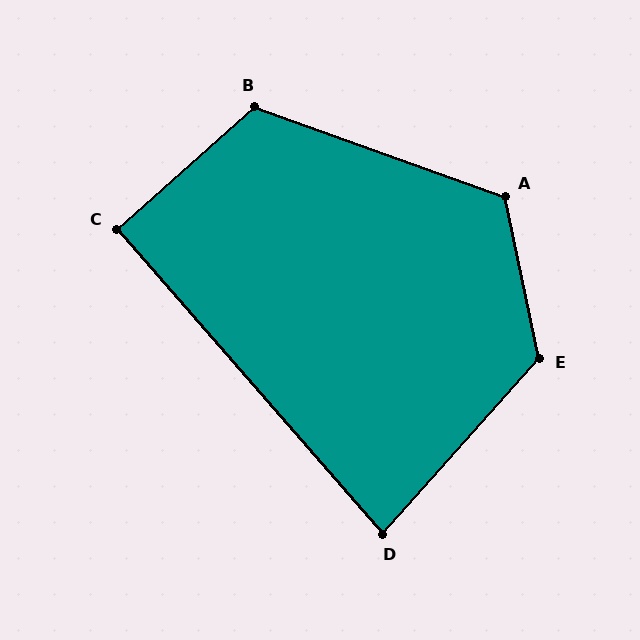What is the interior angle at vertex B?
Approximately 119 degrees (obtuse).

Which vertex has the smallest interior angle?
D, at approximately 83 degrees.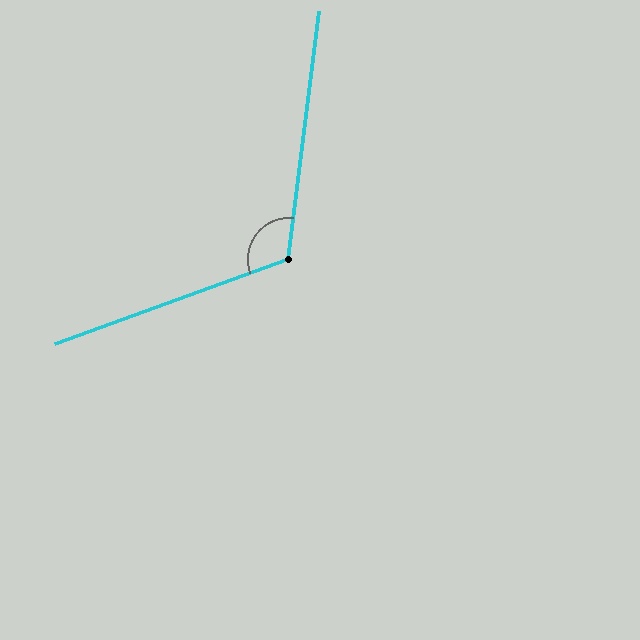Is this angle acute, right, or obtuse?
It is obtuse.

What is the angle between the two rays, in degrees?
Approximately 117 degrees.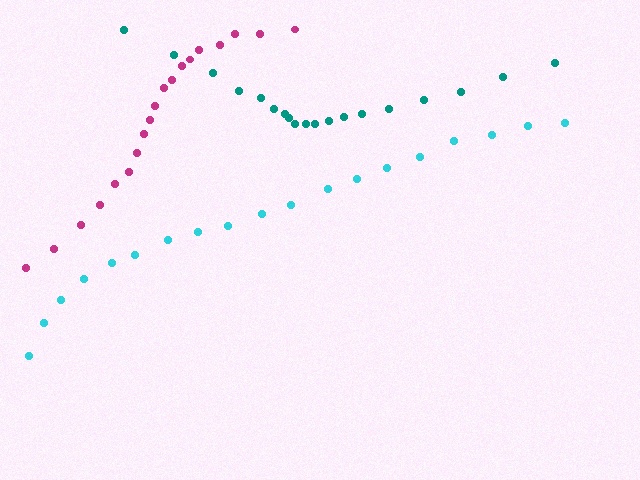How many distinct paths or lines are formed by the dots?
There are 3 distinct paths.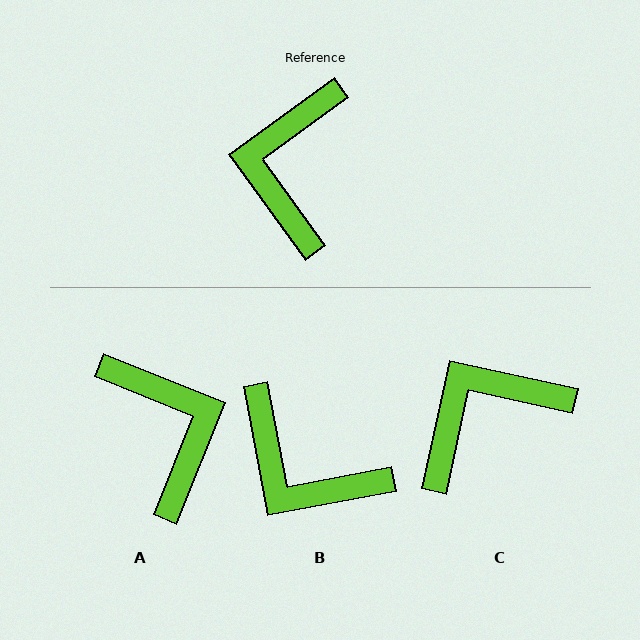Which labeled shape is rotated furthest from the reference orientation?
A, about 148 degrees away.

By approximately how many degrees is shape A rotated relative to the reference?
Approximately 148 degrees clockwise.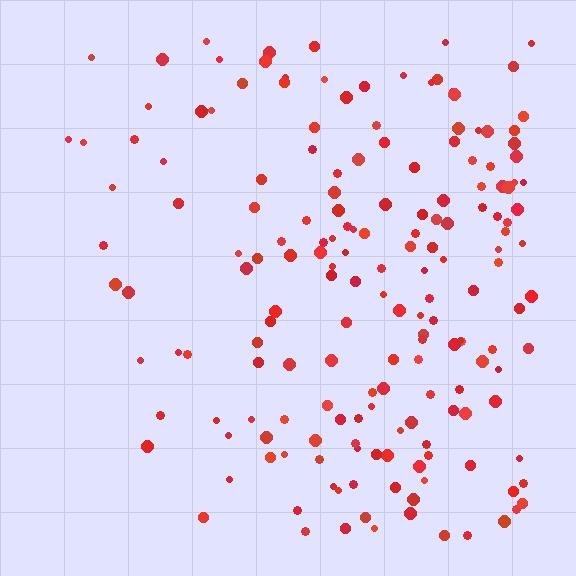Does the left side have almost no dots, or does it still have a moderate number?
Still a moderate number, just noticeably fewer than the right.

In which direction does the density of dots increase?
From left to right, with the right side densest.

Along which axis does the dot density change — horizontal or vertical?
Horizontal.